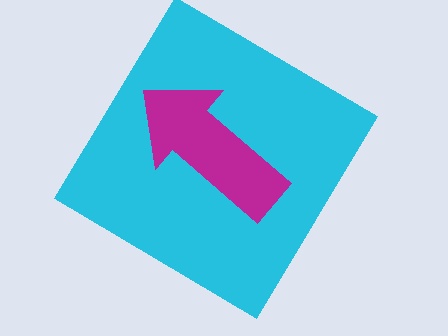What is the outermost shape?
The cyan diamond.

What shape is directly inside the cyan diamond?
The magenta arrow.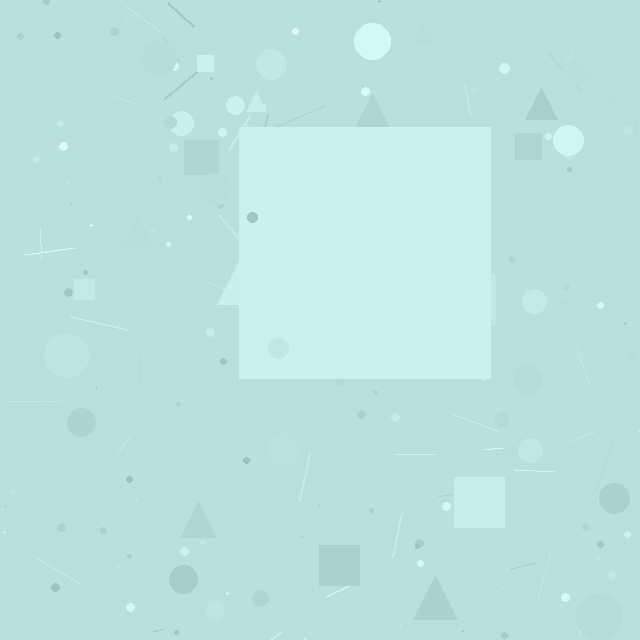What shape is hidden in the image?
A square is hidden in the image.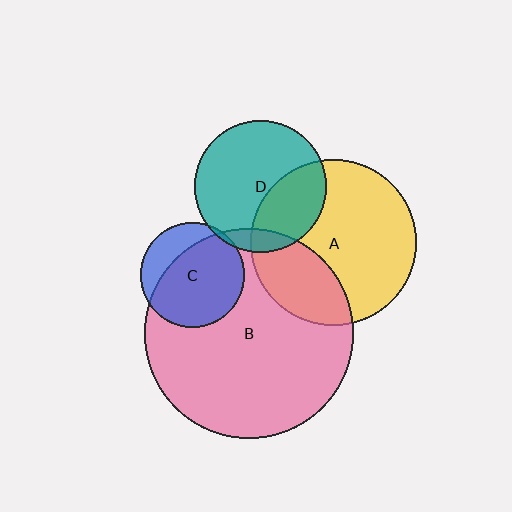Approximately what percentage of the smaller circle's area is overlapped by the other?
Approximately 5%.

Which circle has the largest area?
Circle B (pink).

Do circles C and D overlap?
Yes.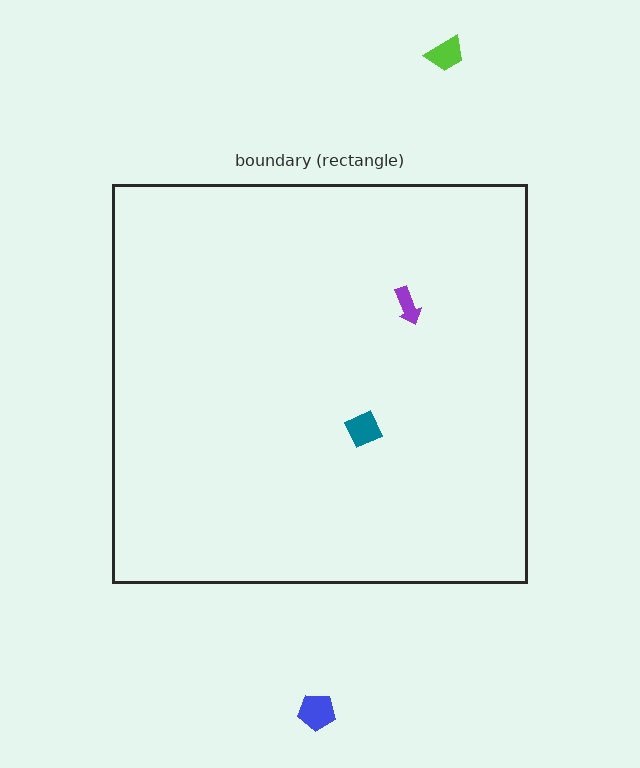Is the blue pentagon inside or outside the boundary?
Outside.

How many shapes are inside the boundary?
2 inside, 2 outside.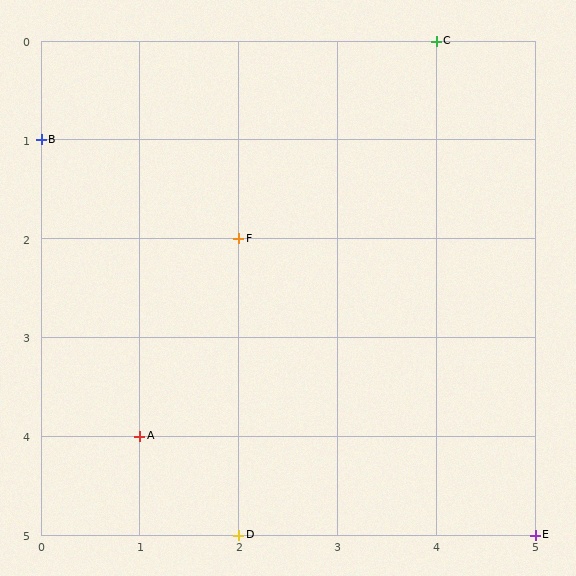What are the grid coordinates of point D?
Point D is at grid coordinates (2, 5).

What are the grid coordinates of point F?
Point F is at grid coordinates (2, 2).